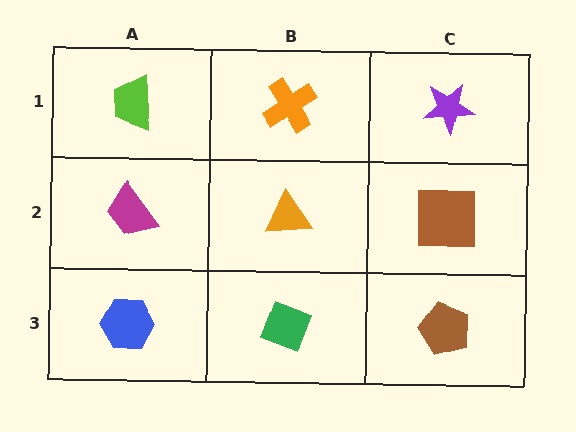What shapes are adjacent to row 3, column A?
A magenta trapezoid (row 2, column A), a green diamond (row 3, column B).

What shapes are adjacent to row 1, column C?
A brown square (row 2, column C), an orange cross (row 1, column B).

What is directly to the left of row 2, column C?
An orange triangle.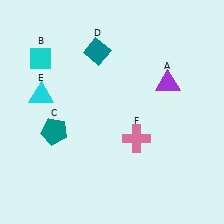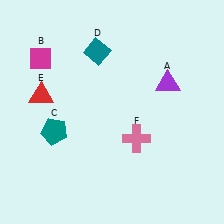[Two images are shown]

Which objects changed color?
B changed from cyan to magenta. E changed from cyan to red.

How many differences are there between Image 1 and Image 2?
There are 2 differences between the two images.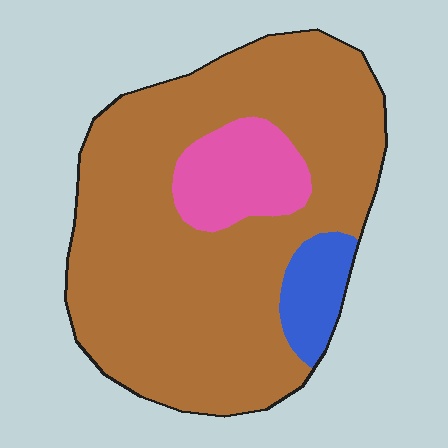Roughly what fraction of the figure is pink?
Pink takes up about one eighth (1/8) of the figure.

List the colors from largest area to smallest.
From largest to smallest: brown, pink, blue.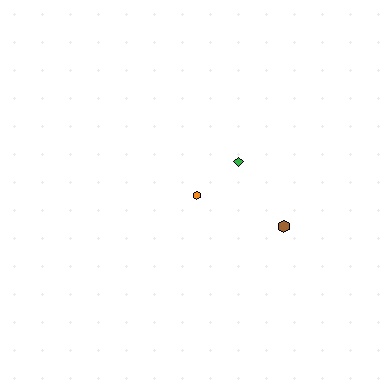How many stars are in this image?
There are no stars.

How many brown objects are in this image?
There is 1 brown object.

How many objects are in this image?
There are 3 objects.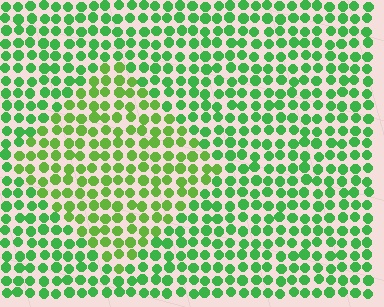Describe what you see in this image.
The image is filled with small green elements in a uniform arrangement. A diamond-shaped region is visible where the elements are tinted to a slightly different hue, forming a subtle color boundary.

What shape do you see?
I see a diamond.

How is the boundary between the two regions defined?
The boundary is defined purely by a slight shift in hue (about 26 degrees). Spacing, size, and orientation are identical on both sides.